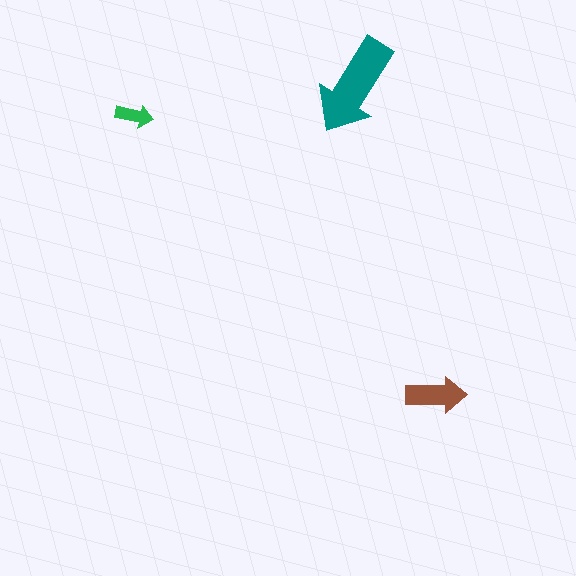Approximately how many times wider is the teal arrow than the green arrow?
About 2.5 times wider.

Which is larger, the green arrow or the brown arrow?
The brown one.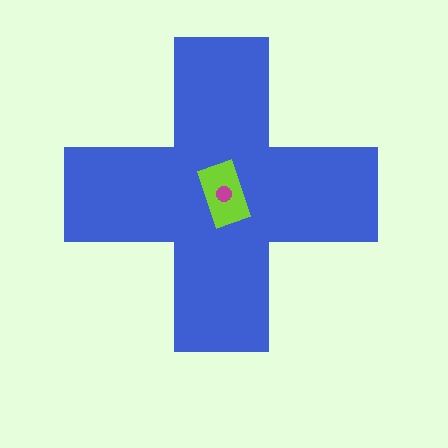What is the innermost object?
The magenta circle.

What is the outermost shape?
The blue cross.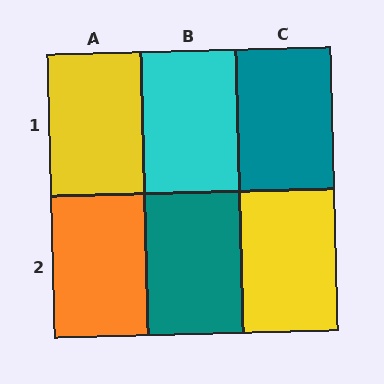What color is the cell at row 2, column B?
Teal.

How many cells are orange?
1 cell is orange.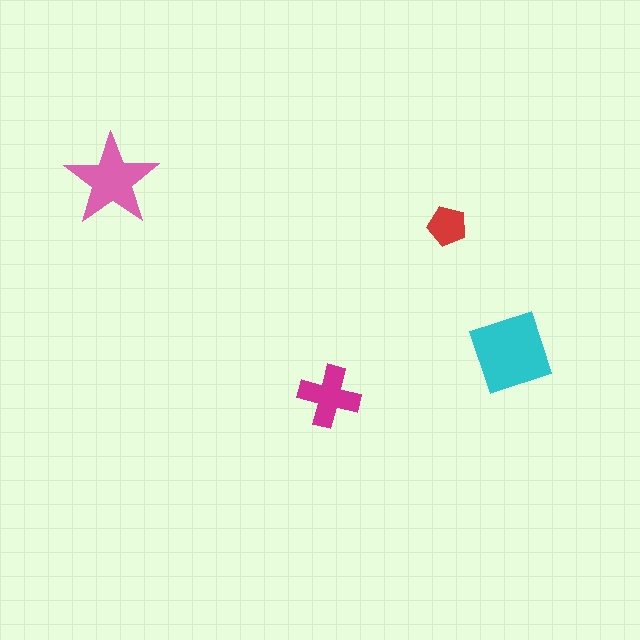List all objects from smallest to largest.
The red pentagon, the magenta cross, the pink star, the cyan diamond.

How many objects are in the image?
There are 4 objects in the image.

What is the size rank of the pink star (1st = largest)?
2nd.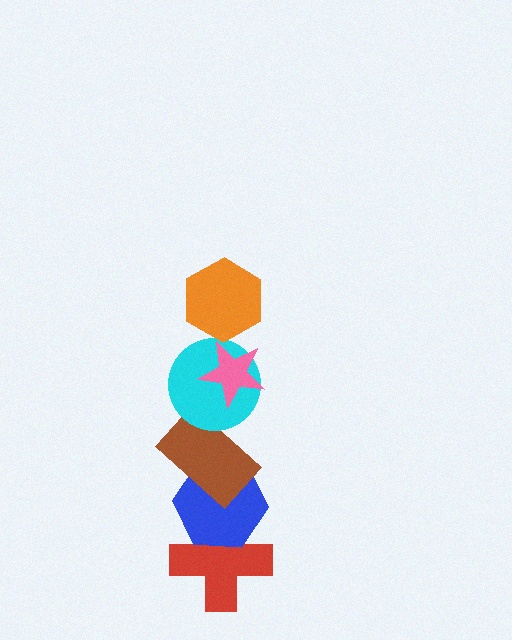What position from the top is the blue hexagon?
The blue hexagon is 5th from the top.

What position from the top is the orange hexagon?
The orange hexagon is 1st from the top.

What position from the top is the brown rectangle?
The brown rectangle is 4th from the top.